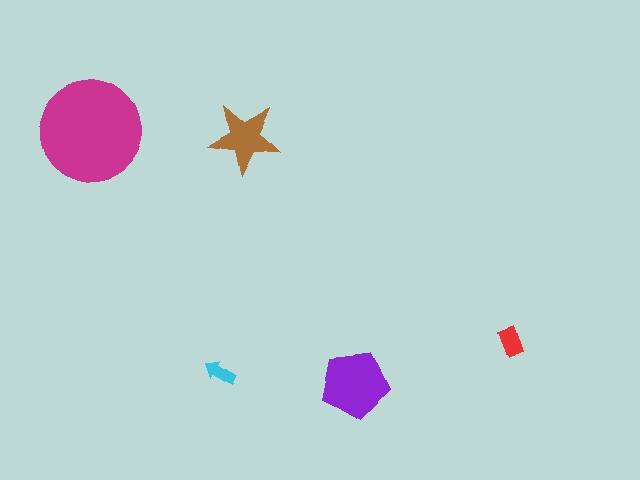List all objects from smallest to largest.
The cyan arrow, the red rectangle, the brown star, the purple pentagon, the magenta circle.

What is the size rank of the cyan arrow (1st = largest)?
5th.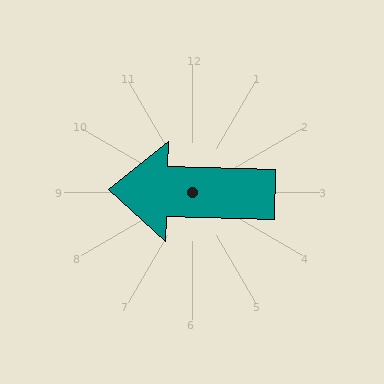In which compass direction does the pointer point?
West.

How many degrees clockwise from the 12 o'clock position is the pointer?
Approximately 272 degrees.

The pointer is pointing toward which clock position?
Roughly 9 o'clock.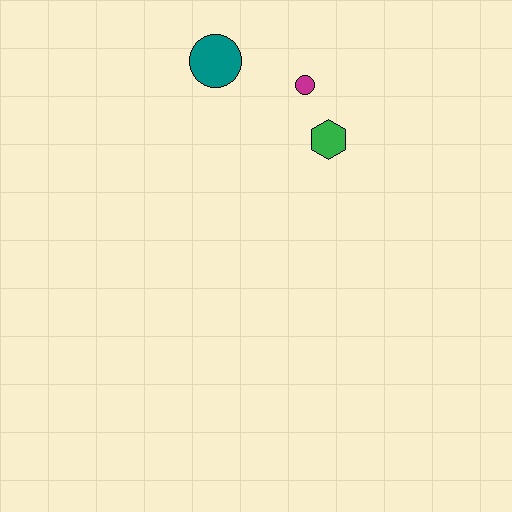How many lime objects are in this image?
There are no lime objects.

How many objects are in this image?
There are 3 objects.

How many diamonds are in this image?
There are no diamonds.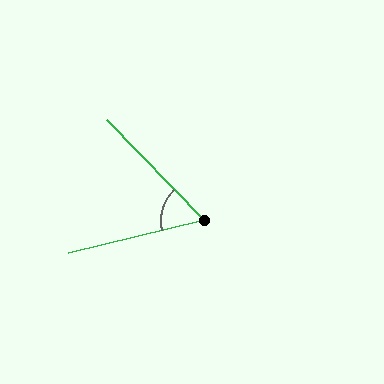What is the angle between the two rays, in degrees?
Approximately 60 degrees.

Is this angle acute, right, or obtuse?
It is acute.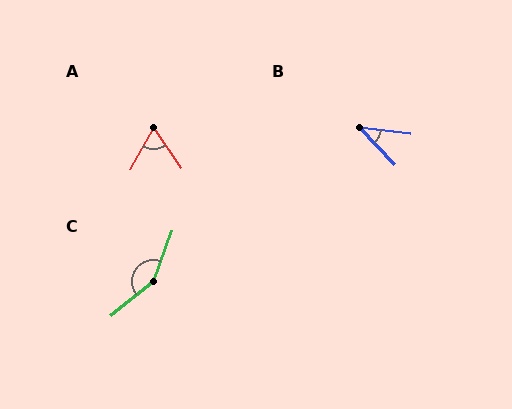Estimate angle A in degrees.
Approximately 64 degrees.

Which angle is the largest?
C, at approximately 148 degrees.